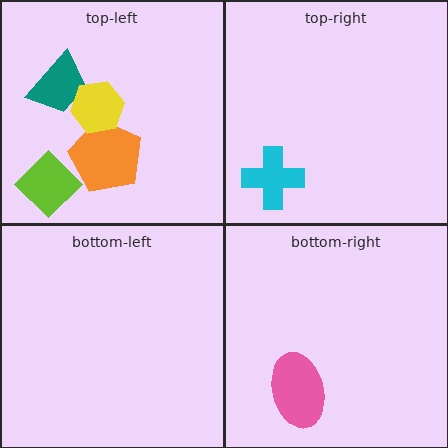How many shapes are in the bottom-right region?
1.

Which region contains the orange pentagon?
The top-left region.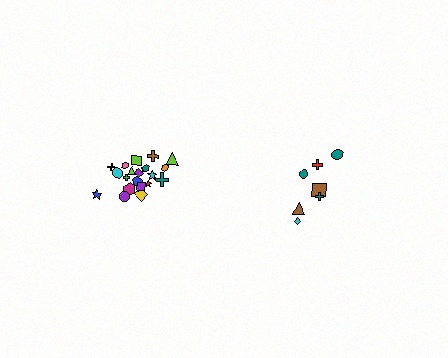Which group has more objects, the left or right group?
The left group.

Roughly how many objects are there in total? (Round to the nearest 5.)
Roughly 30 objects in total.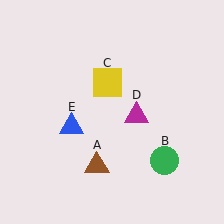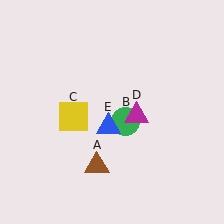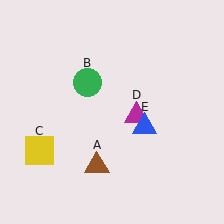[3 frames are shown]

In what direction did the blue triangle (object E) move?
The blue triangle (object E) moved right.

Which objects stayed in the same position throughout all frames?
Brown triangle (object A) and magenta triangle (object D) remained stationary.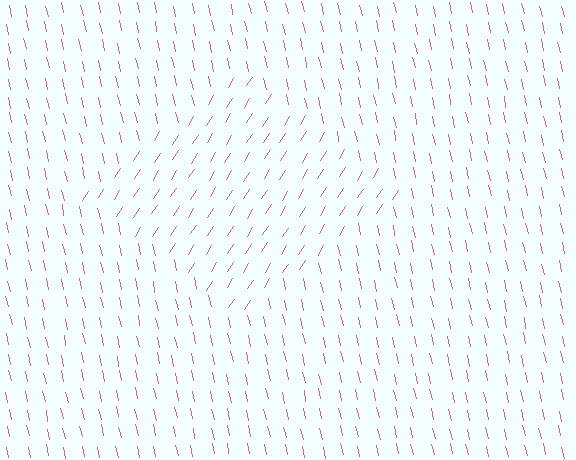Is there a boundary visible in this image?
Yes, there is a texture boundary formed by a change in line orientation.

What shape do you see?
I see a diamond.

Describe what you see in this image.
The image is filled with small pink line segments. A diamond region in the image has lines oriented differently from the surrounding lines, creating a visible texture boundary.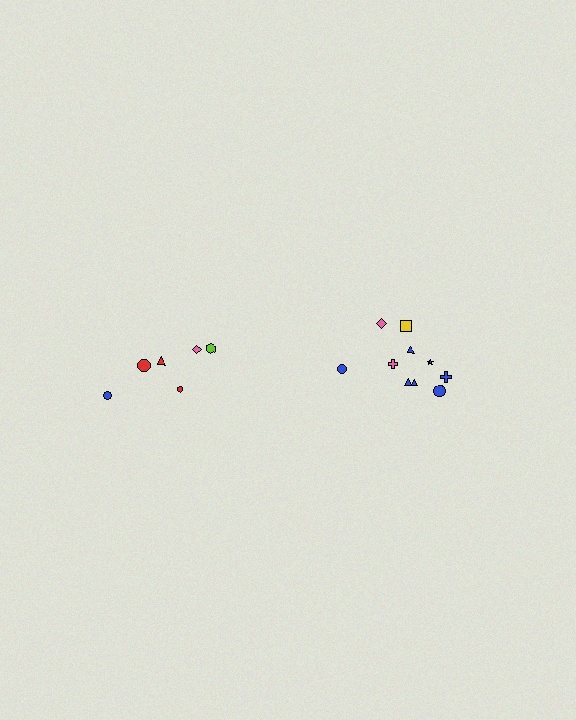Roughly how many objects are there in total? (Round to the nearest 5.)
Roughly 15 objects in total.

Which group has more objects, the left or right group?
The right group.